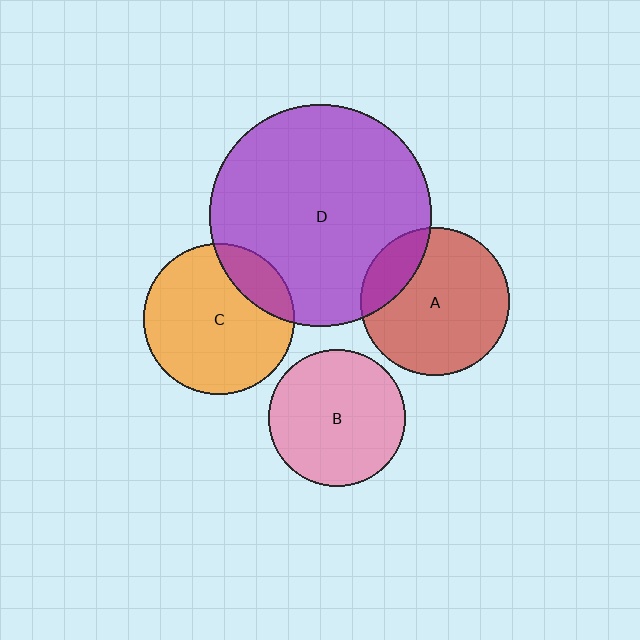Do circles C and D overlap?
Yes.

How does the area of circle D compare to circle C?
Approximately 2.2 times.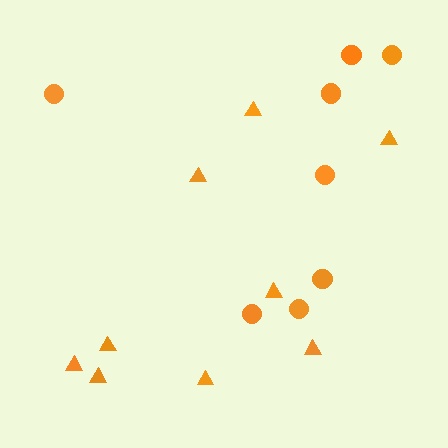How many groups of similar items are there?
There are 2 groups: one group of circles (8) and one group of triangles (9).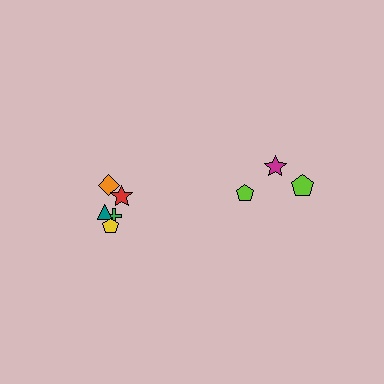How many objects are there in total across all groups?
There are 8 objects.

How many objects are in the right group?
There are 3 objects.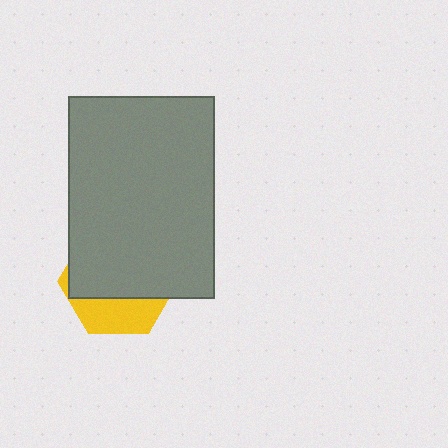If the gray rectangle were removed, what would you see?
You would see the complete yellow hexagon.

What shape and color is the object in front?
The object in front is a gray rectangle.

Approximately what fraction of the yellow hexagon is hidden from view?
Roughly 69% of the yellow hexagon is hidden behind the gray rectangle.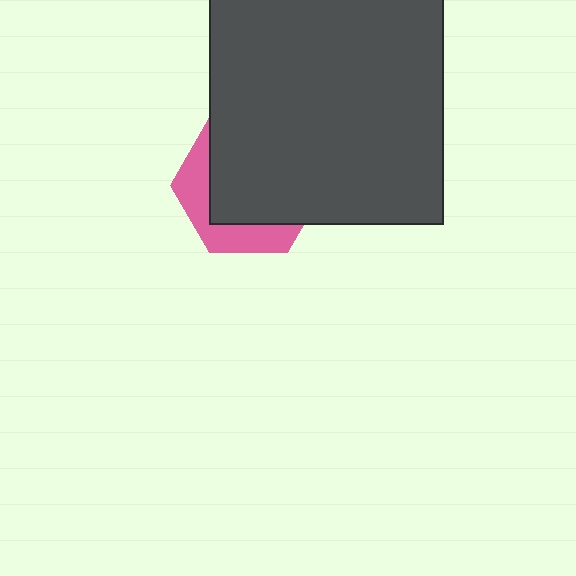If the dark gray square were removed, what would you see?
You would see the complete pink hexagon.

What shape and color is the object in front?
The object in front is a dark gray square.